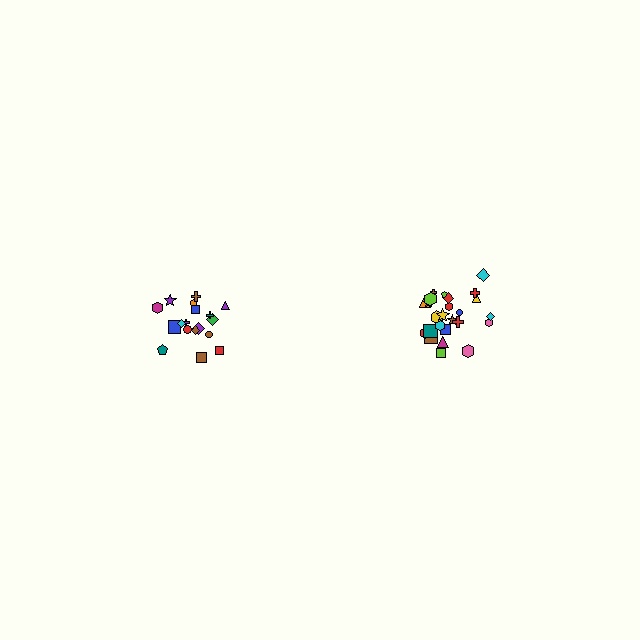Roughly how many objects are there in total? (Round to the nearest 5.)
Roughly 45 objects in total.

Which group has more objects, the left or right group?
The right group.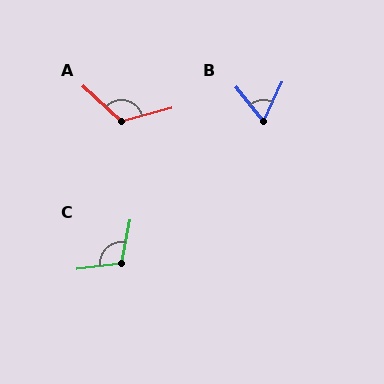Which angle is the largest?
A, at approximately 122 degrees.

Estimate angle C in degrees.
Approximately 107 degrees.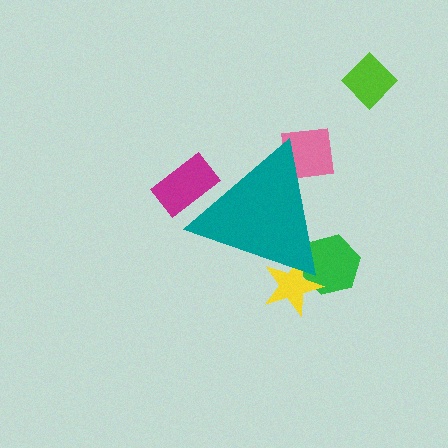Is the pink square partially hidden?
Yes, the pink square is partially hidden behind the teal triangle.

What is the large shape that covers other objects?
A teal triangle.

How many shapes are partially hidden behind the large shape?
4 shapes are partially hidden.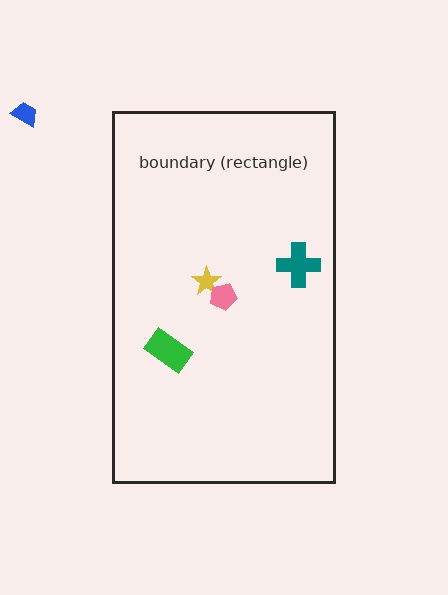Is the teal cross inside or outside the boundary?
Inside.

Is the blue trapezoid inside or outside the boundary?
Outside.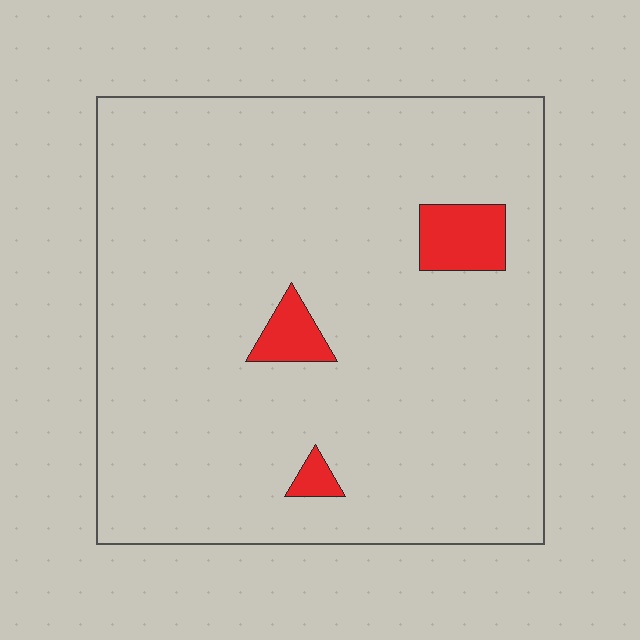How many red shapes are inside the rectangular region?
3.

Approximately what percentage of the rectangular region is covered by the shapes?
Approximately 5%.